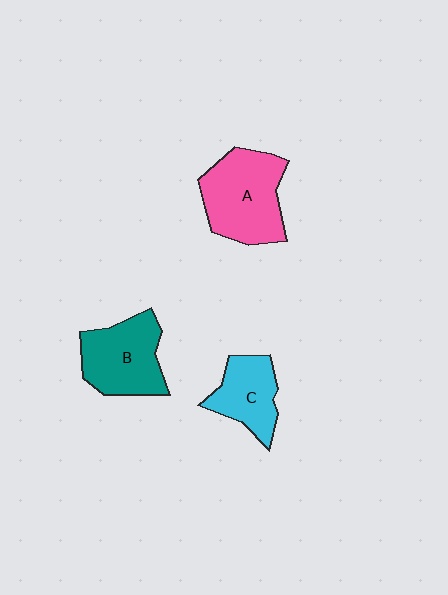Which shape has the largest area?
Shape A (pink).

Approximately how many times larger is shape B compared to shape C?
Approximately 1.3 times.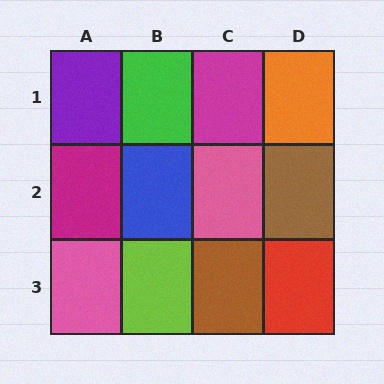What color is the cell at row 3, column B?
Lime.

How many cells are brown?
2 cells are brown.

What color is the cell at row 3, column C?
Brown.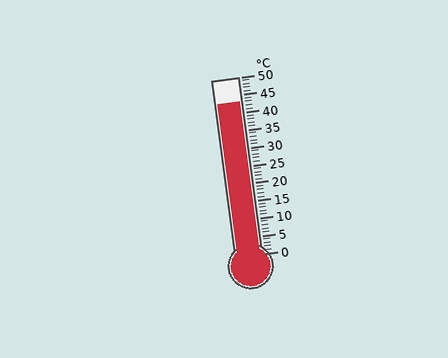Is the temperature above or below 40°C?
The temperature is above 40°C.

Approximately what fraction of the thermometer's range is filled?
The thermometer is filled to approximately 85% of its range.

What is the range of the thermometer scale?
The thermometer scale ranges from 0°C to 50°C.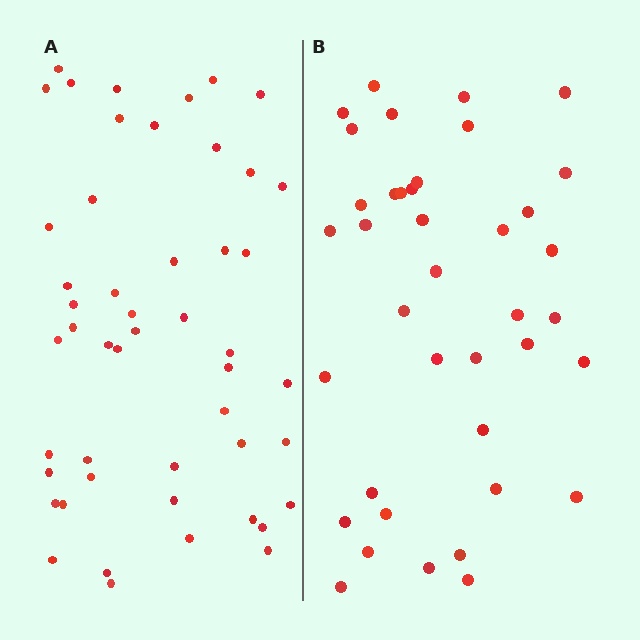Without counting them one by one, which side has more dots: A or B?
Region A (the left region) has more dots.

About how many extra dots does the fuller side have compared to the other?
Region A has roughly 10 or so more dots than region B.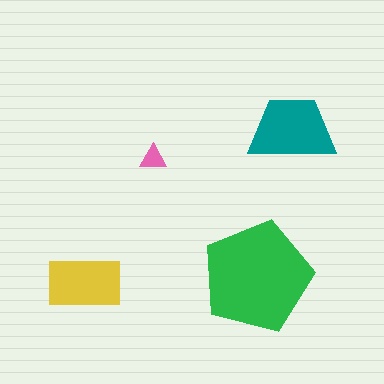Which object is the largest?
The green pentagon.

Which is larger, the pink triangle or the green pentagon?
The green pentagon.